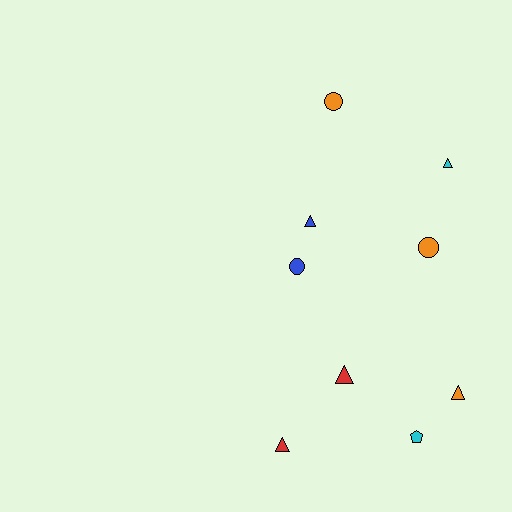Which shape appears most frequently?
Triangle, with 5 objects.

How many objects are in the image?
There are 9 objects.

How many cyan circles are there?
There are no cyan circles.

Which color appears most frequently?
Orange, with 3 objects.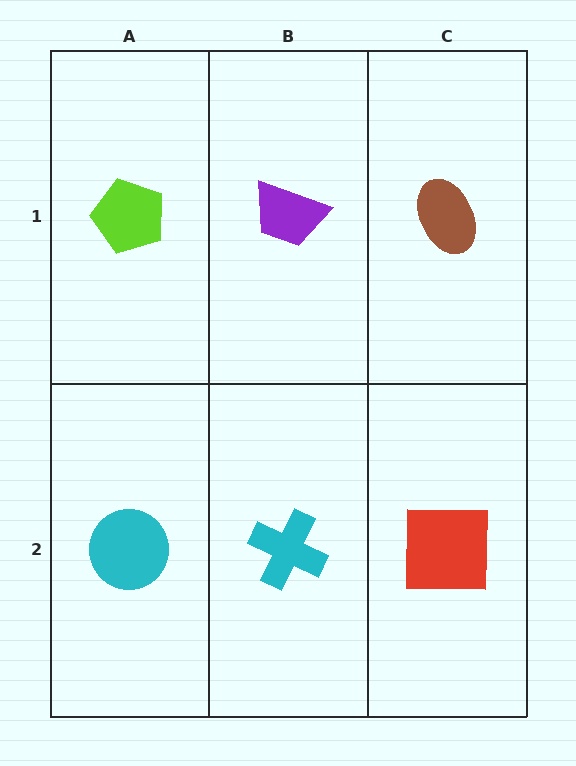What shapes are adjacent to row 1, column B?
A cyan cross (row 2, column B), a lime pentagon (row 1, column A), a brown ellipse (row 1, column C).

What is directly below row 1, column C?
A red square.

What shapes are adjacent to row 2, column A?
A lime pentagon (row 1, column A), a cyan cross (row 2, column B).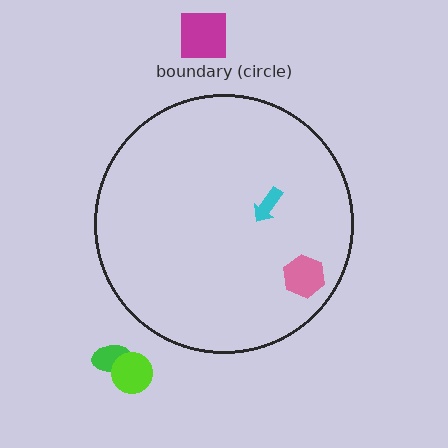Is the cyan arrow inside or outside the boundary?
Inside.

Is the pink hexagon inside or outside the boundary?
Inside.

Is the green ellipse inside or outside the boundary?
Outside.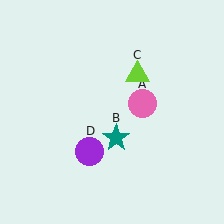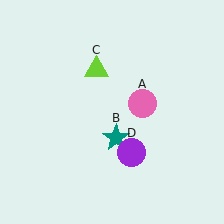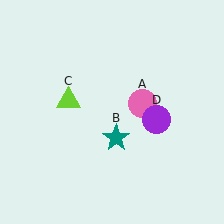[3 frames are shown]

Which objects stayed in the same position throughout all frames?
Pink circle (object A) and teal star (object B) remained stationary.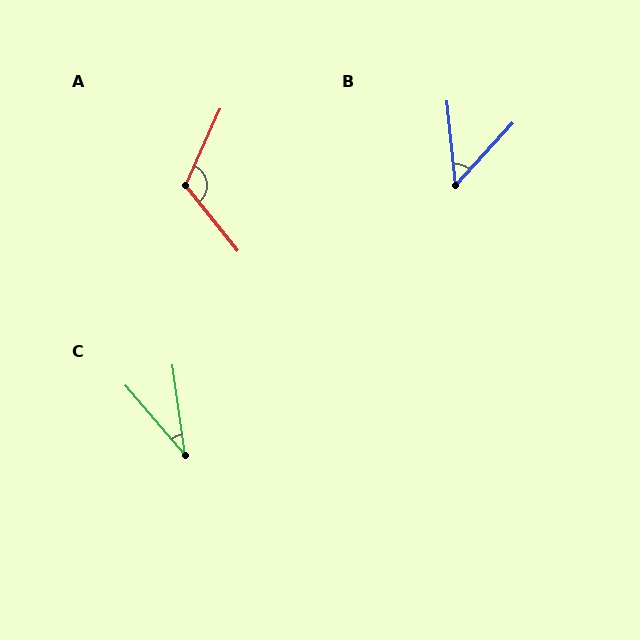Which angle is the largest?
A, at approximately 117 degrees.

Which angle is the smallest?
C, at approximately 33 degrees.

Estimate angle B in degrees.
Approximately 49 degrees.